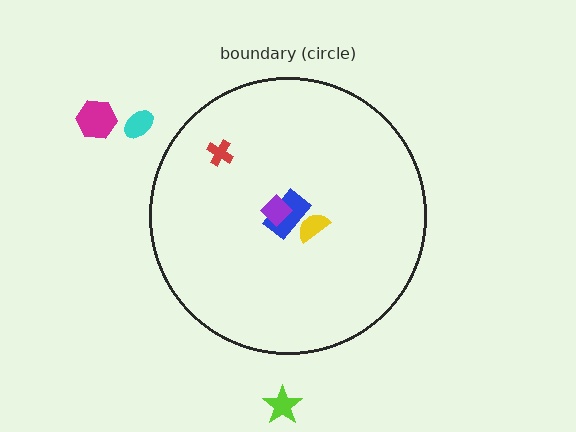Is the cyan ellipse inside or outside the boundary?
Outside.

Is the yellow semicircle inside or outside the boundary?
Inside.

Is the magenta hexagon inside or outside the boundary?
Outside.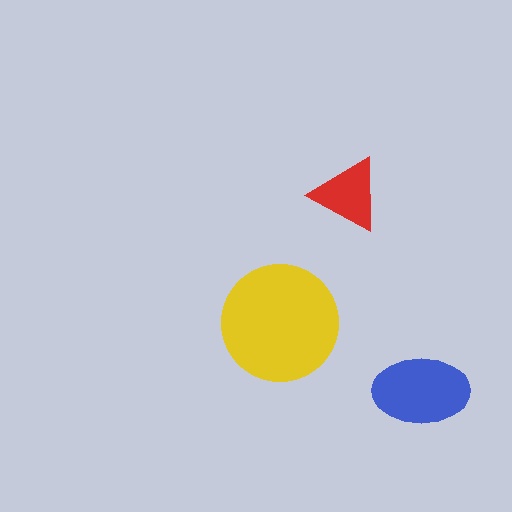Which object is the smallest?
The red triangle.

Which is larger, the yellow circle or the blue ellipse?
The yellow circle.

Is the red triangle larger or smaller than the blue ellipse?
Smaller.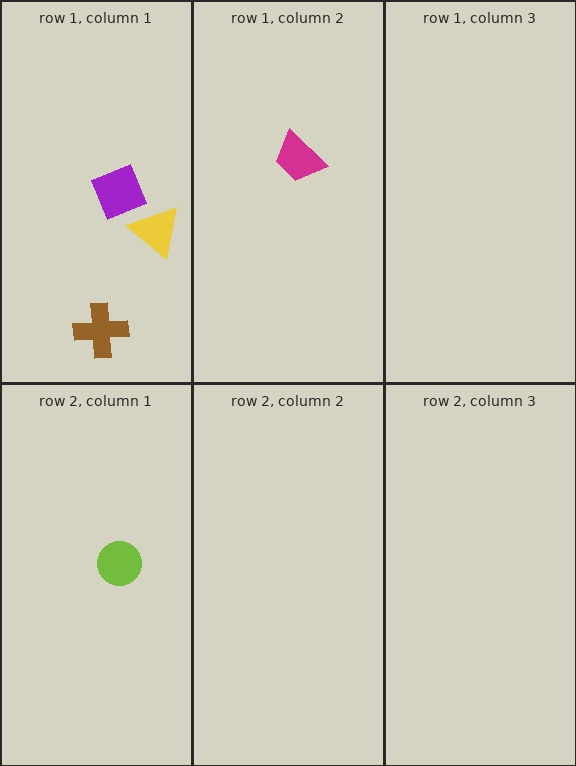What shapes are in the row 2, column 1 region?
The lime circle.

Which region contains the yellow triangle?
The row 1, column 1 region.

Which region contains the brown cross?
The row 1, column 1 region.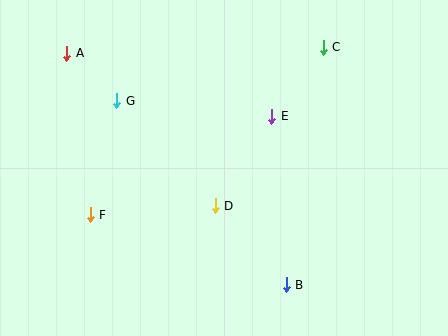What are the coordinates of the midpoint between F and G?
The midpoint between F and G is at (104, 158).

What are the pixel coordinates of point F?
Point F is at (90, 215).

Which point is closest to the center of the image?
Point D at (215, 206) is closest to the center.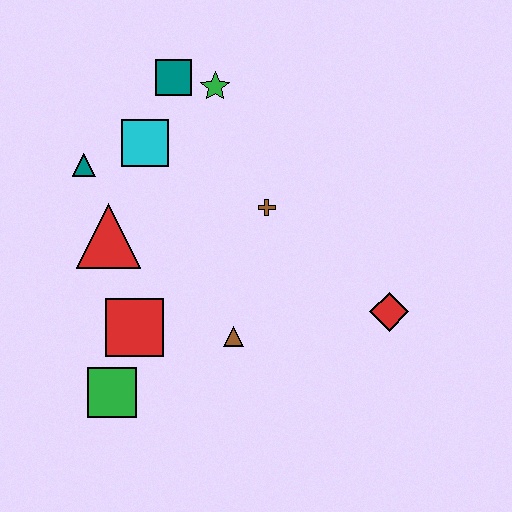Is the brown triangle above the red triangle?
No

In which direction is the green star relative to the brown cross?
The green star is above the brown cross.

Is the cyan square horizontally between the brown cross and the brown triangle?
No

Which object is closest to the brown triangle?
The red square is closest to the brown triangle.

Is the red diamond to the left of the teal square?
No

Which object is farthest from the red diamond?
The teal triangle is farthest from the red diamond.